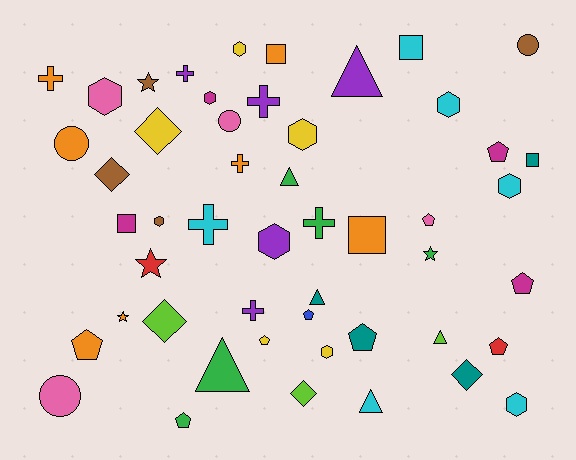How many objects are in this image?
There are 50 objects.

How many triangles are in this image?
There are 6 triangles.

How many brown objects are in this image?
There are 4 brown objects.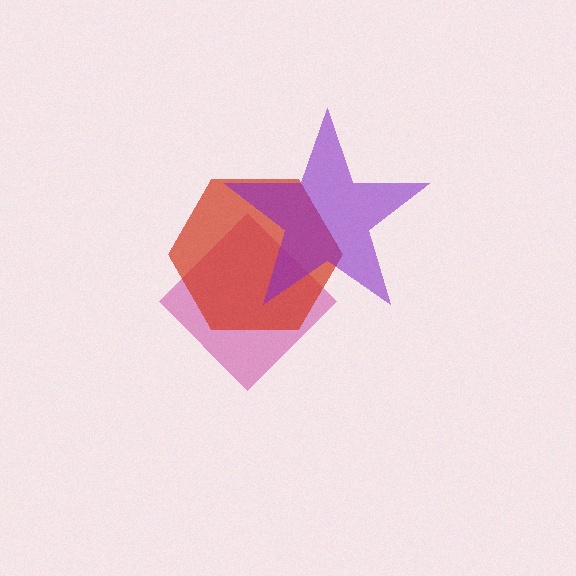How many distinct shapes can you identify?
There are 3 distinct shapes: a magenta diamond, a red hexagon, a purple star.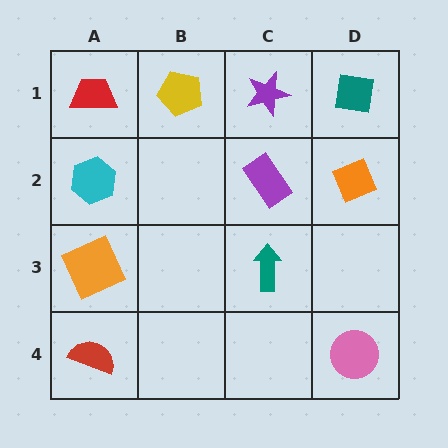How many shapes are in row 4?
2 shapes.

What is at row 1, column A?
A red trapezoid.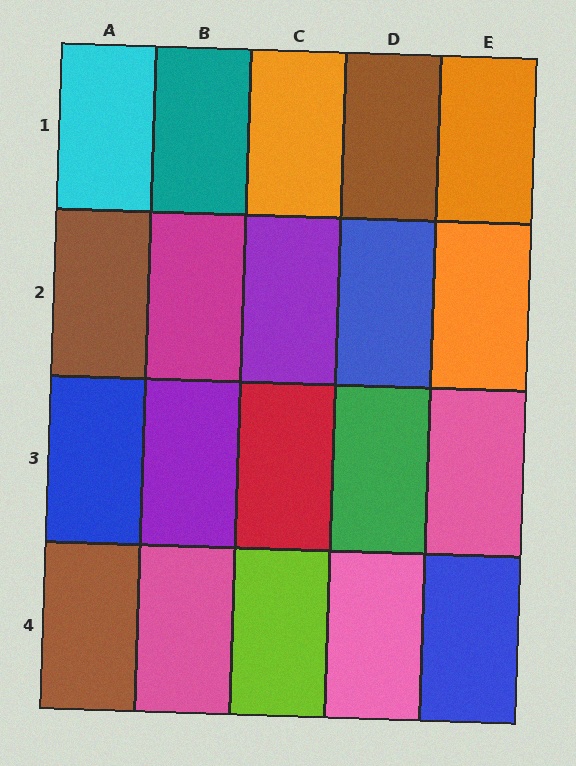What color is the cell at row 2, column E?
Orange.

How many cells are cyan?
1 cell is cyan.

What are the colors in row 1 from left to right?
Cyan, teal, orange, brown, orange.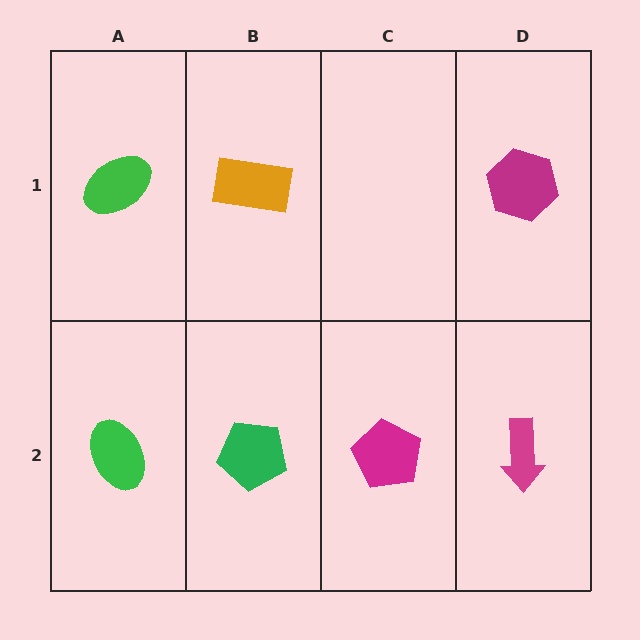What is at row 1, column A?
A green ellipse.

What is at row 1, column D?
A magenta hexagon.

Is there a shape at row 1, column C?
No, that cell is empty.